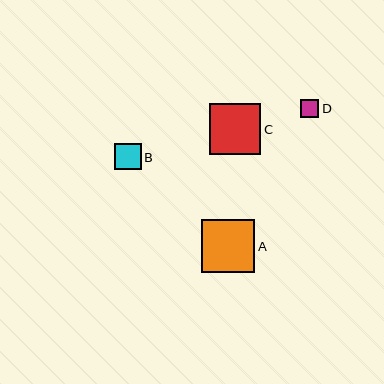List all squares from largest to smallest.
From largest to smallest: A, C, B, D.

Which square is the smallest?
Square D is the smallest with a size of approximately 18 pixels.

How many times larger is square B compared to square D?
Square B is approximately 1.4 times the size of square D.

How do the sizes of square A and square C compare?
Square A and square C are approximately the same size.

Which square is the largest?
Square A is the largest with a size of approximately 53 pixels.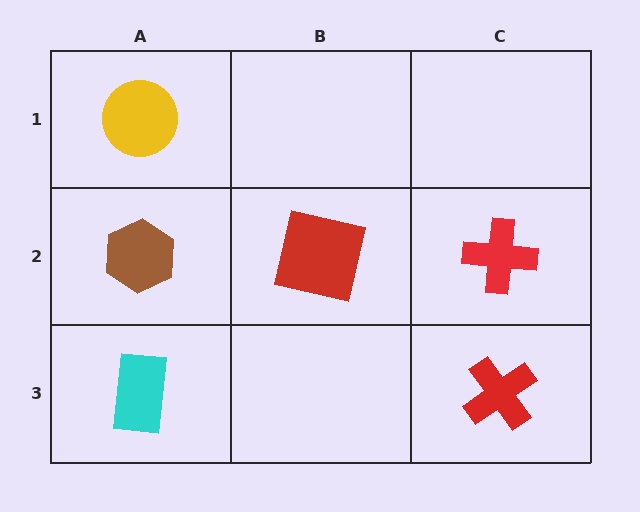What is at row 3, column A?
A cyan rectangle.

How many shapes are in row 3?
2 shapes.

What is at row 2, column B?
A red square.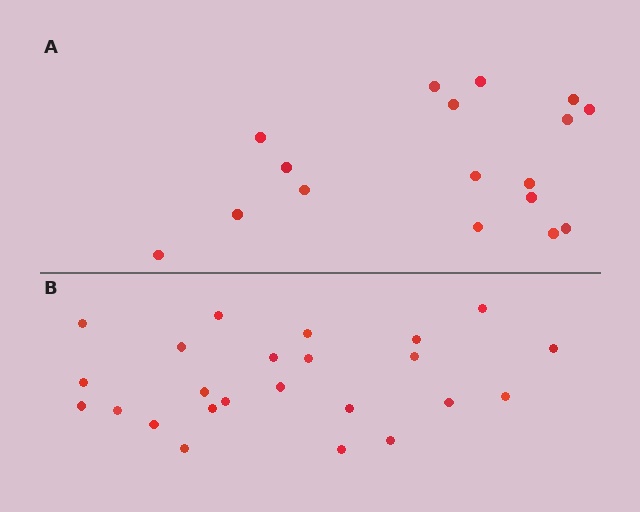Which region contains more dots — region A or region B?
Region B (the bottom region) has more dots.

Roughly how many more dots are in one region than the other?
Region B has roughly 8 or so more dots than region A.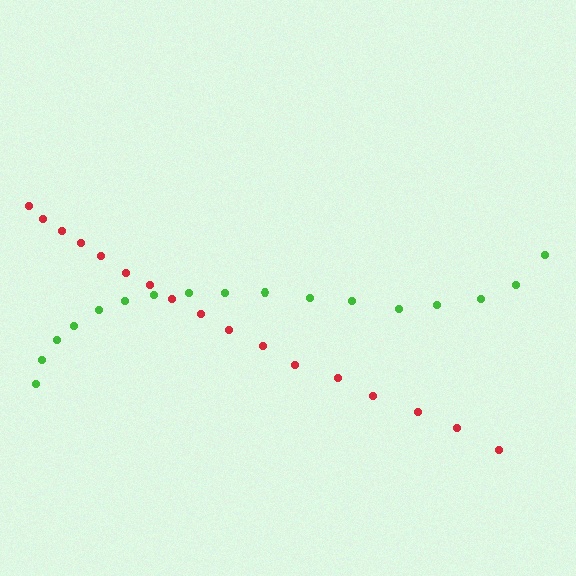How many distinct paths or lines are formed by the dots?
There are 2 distinct paths.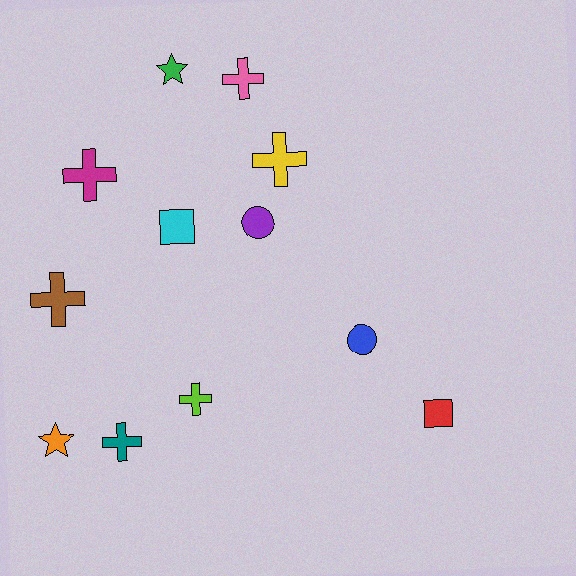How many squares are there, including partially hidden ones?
There are 2 squares.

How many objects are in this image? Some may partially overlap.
There are 12 objects.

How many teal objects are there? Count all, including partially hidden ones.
There is 1 teal object.